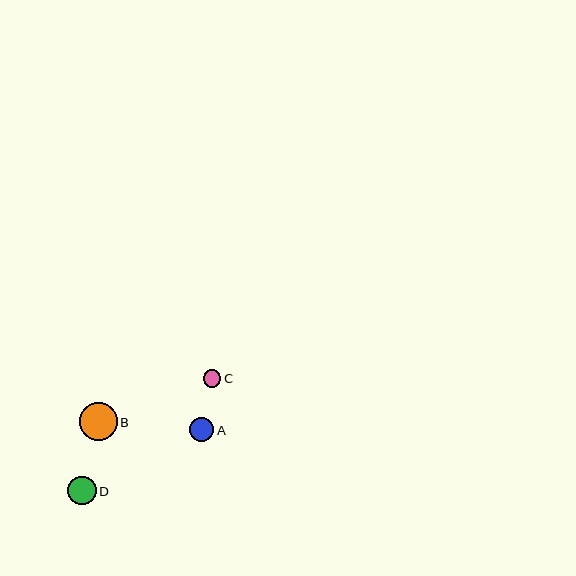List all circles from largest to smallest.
From largest to smallest: B, D, A, C.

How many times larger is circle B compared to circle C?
Circle B is approximately 2.1 times the size of circle C.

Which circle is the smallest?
Circle C is the smallest with a size of approximately 17 pixels.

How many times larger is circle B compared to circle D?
Circle B is approximately 1.3 times the size of circle D.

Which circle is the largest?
Circle B is the largest with a size of approximately 37 pixels.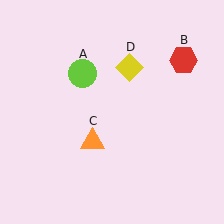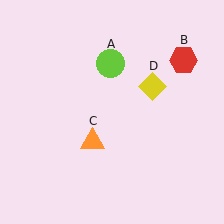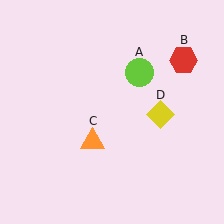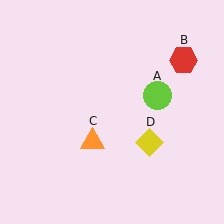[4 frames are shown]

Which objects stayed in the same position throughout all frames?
Red hexagon (object B) and orange triangle (object C) remained stationary.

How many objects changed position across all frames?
2 objects changed position: lime circle (object A), yellow diamond (object D).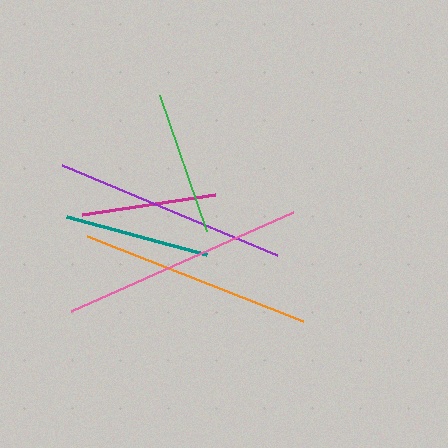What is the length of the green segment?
The green segment is approximately 144 pixels long.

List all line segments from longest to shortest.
From longest to shortest: pink, purple, orange, teal, green, magenta.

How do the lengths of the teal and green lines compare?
The teal and green lines are approximately the same length.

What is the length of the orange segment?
The orange segment is approximately 232 pixels long.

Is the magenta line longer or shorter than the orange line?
The orange line is longer than the magenta line.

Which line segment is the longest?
The pink line is the longest at approximately 243 pixels.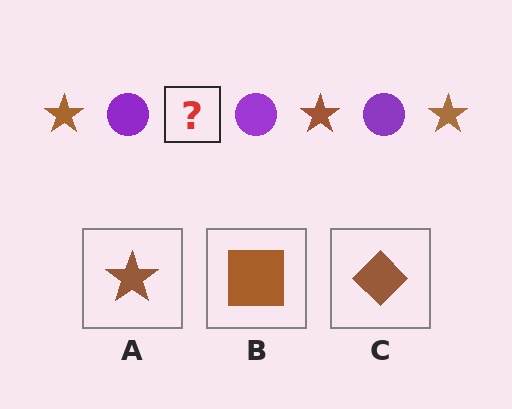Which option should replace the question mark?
Option A.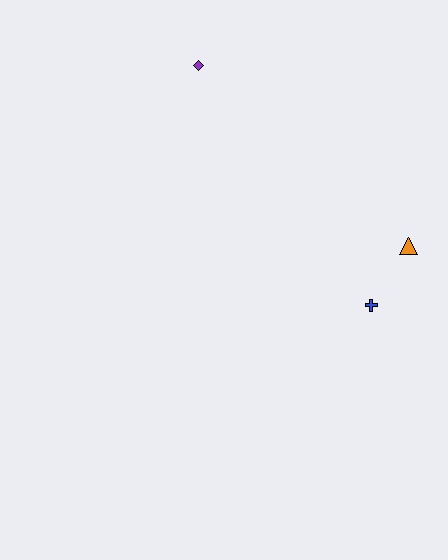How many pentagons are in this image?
There are no pentagons.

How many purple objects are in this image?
There is 1 purple object.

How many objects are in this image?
There are 3 objects.